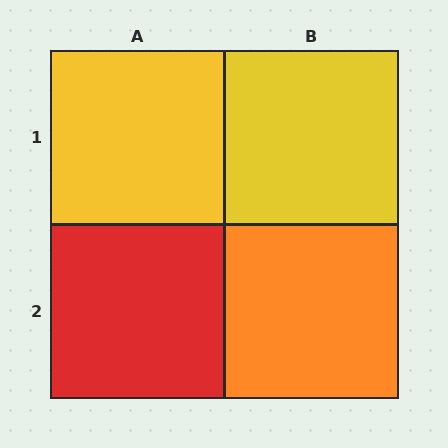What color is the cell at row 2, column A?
Red.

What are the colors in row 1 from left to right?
Yellow, yellow.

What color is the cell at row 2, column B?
Orange.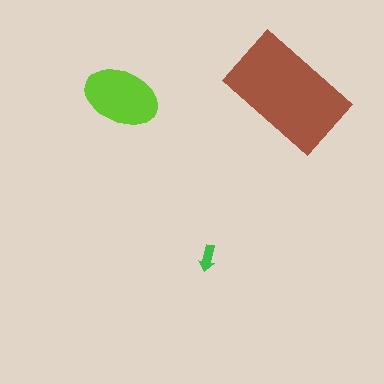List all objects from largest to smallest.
The brown rectangle, the lime ellipse, the green arrow.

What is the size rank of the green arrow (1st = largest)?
3rd.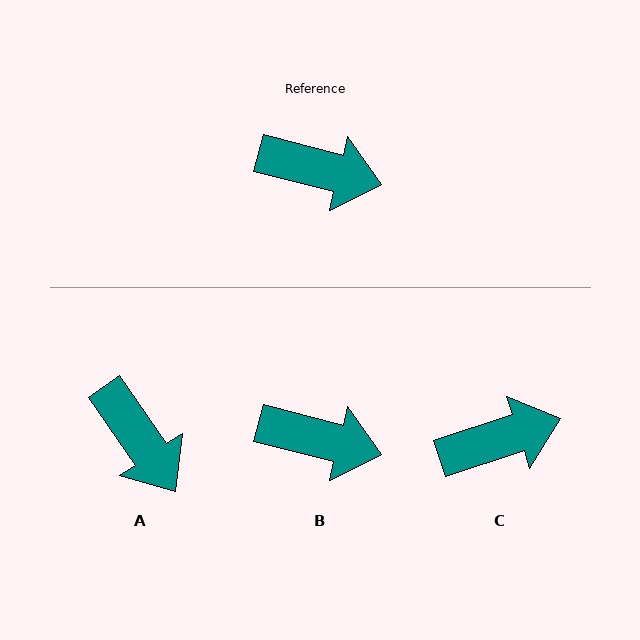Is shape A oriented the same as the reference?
No, it is off by about 41 degrees.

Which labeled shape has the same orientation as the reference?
B.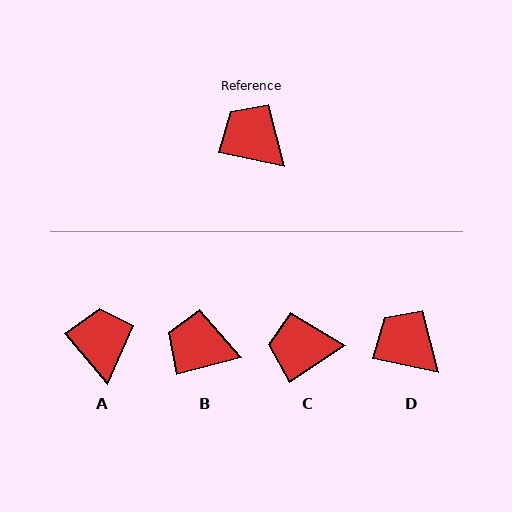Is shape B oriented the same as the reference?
No, it is off by about 27 degrees.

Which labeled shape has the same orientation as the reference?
D.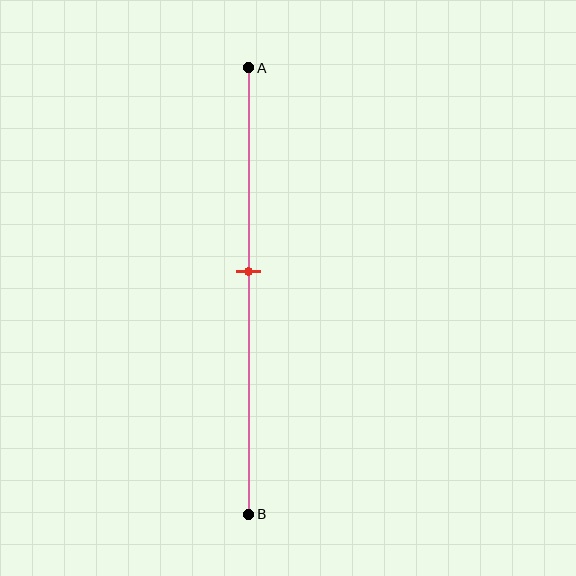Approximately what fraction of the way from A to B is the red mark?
The red mark is approximately 45% of the way from A to B.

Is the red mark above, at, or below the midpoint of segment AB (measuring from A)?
The red mark is above the midpoint of segment AB.